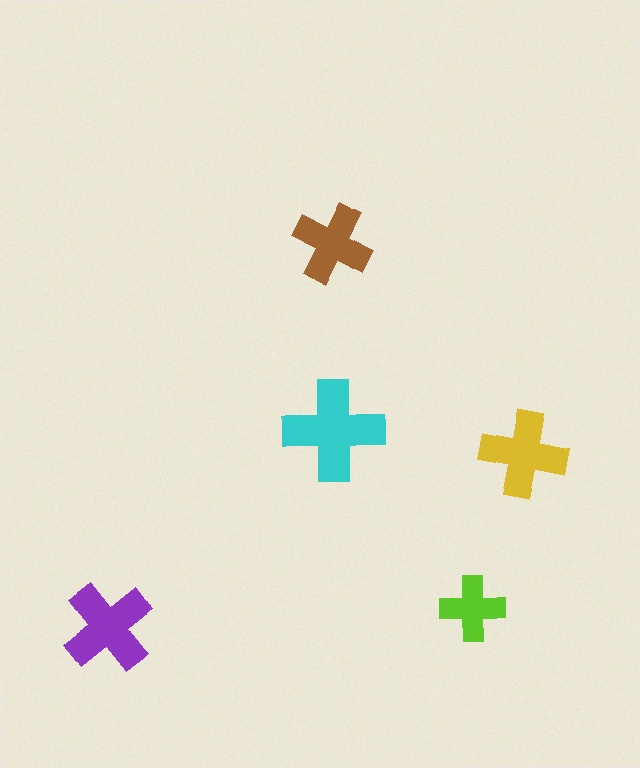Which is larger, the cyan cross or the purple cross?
The cyan one.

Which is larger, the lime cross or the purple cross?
The purple one.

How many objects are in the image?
There are 5 objects in the image.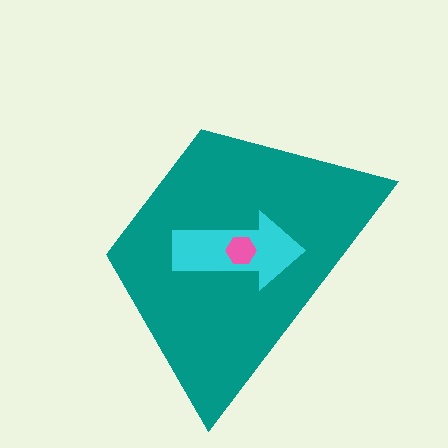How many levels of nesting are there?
3.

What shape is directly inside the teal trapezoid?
The cyan arrow.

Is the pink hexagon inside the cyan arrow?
Yes.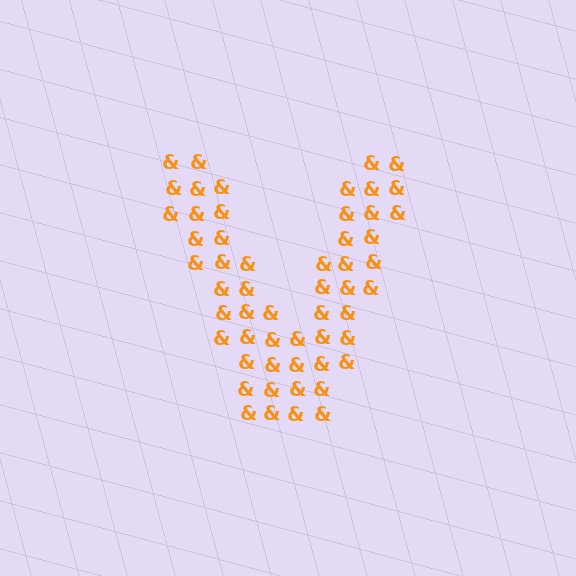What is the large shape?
The large shape is the letter V.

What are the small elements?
The small elements are ampersands.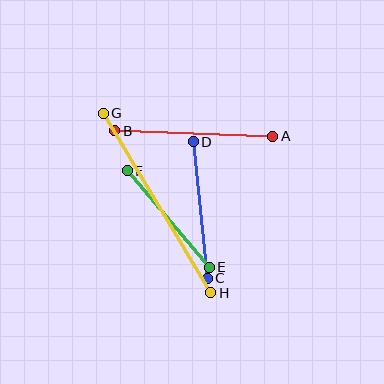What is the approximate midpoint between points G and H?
The midpoint is at approximately (157, 203) pixels.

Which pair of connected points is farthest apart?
Points G and H are farthest apart.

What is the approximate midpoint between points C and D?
The midpoint is at approximately (200, 210) pixels.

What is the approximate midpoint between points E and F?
The midpoint is at approximately (168, 219) pixels.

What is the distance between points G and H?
The distance is approximately 209 pixels.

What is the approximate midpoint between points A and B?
The midpoint is at approximately (194, 134) pixels.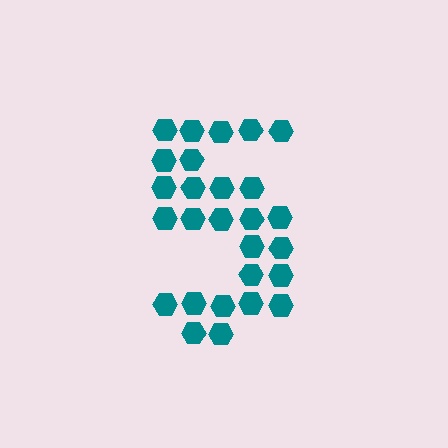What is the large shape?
The large shape is the digit 5.